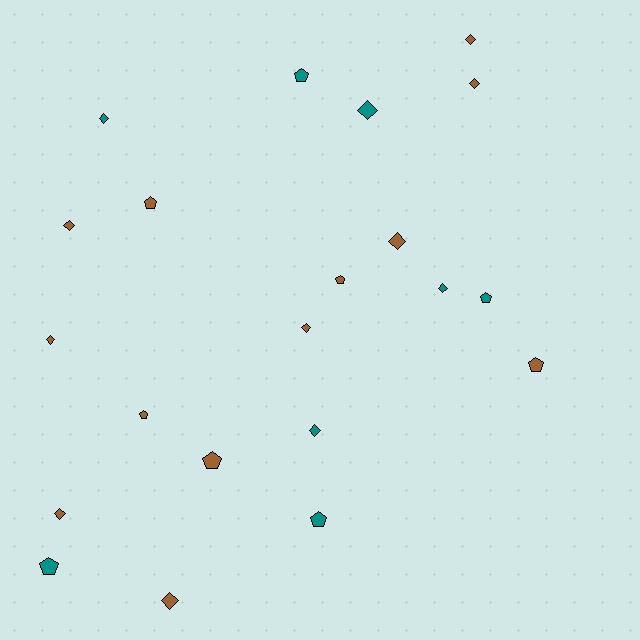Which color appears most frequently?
Brown, with 13 objects.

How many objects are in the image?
There are 21 objects.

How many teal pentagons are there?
There are 4 teal pentagons.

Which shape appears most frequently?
Diamond, with 12 objects.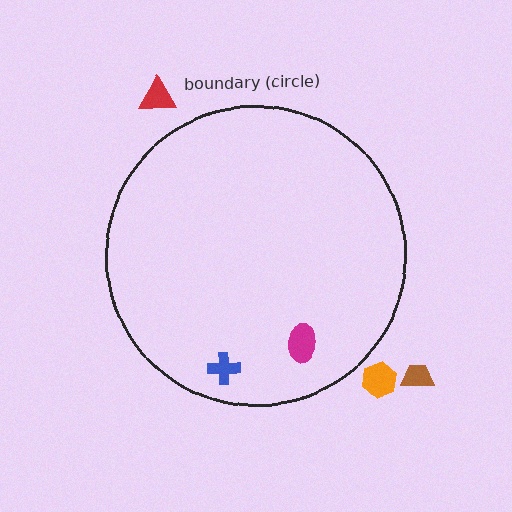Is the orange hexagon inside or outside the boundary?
Outside.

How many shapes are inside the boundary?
2 inside, 3 outside.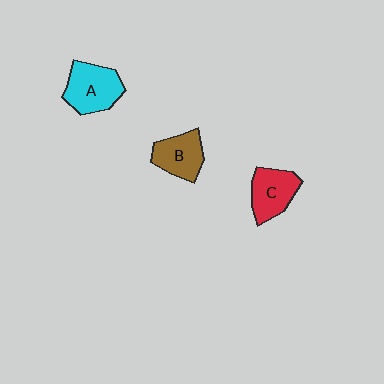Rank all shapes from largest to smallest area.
From largest to smallest: A (cyan), C (red), B (brown).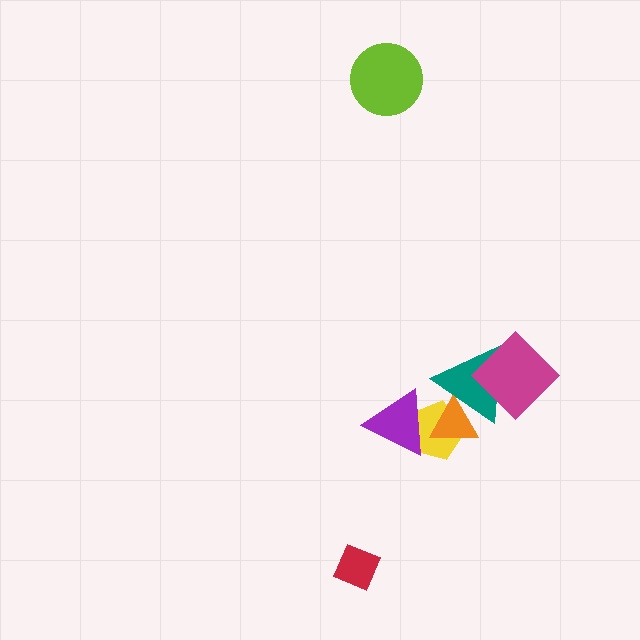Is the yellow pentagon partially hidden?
Yes, it is partially covered by another shape.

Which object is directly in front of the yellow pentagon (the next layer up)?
The orange triangle is directly in front of the yellow pentagon.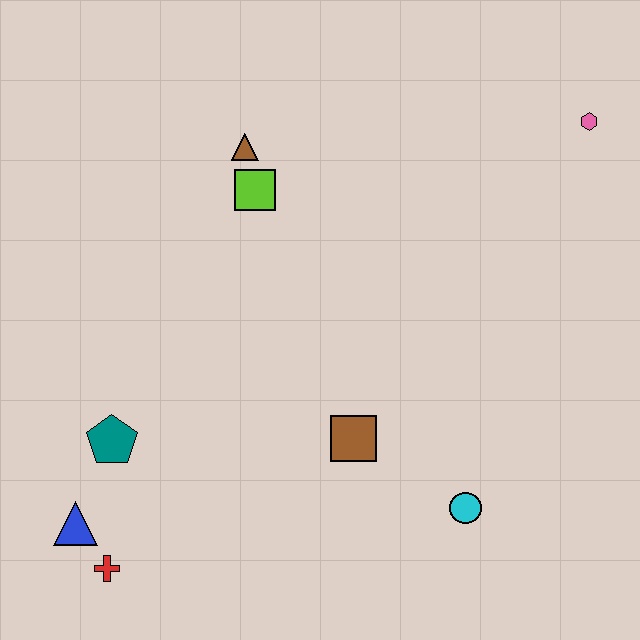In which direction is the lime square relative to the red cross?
The lime square is above the red cross.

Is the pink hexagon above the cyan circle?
Yes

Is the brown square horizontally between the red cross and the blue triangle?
No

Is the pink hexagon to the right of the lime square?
Yes